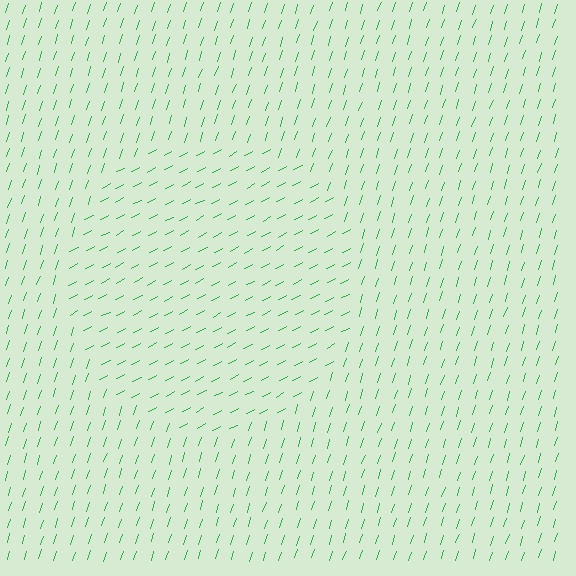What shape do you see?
I see a circle.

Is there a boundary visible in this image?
Yes, there is a texture boundary formed by a change in line orientation.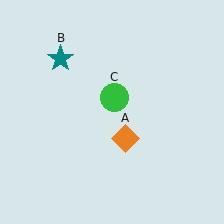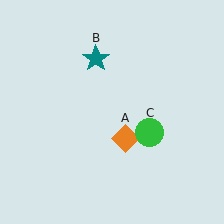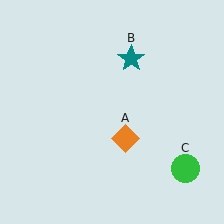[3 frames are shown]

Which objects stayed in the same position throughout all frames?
Orange diamond (object A) remained stationary.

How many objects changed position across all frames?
2 objects changed position: teal star (object B), green circle (object C).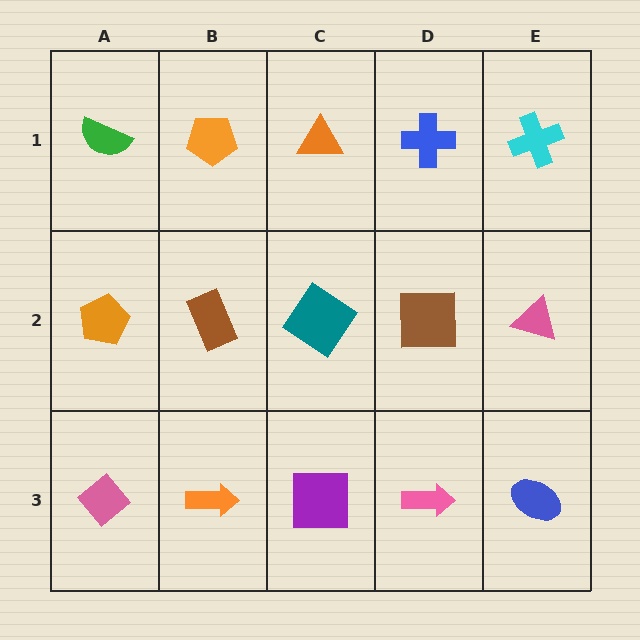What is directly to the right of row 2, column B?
A teal diamond.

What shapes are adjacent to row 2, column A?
A green semicircle (row 1, column A), a pink diamond (row 3, column A), a brown rectangle (row 2, column B).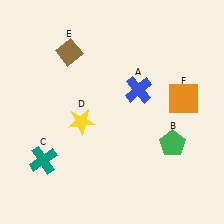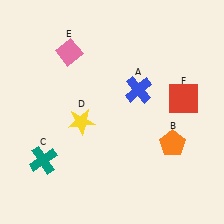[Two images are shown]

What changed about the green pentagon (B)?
In Image 1, B is green. In Image 2, it changed to orange.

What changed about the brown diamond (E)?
In Image 1, E is brown. In Image 2, it changed to pink.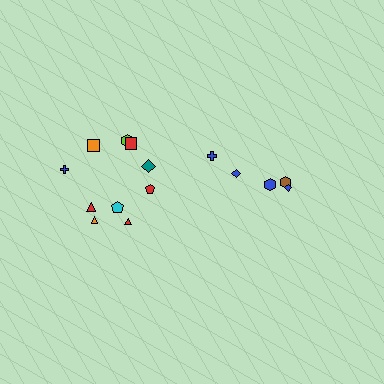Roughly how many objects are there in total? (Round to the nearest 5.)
Roughly 15 objects in total.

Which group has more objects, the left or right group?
The left group.